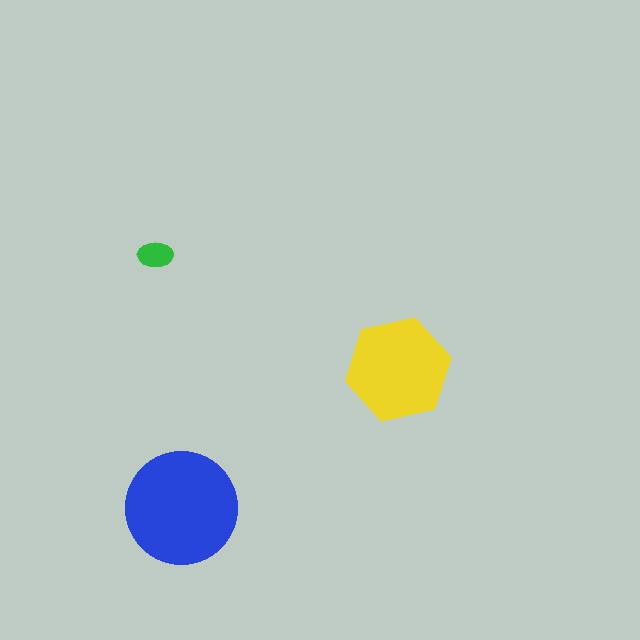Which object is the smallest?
The green ellipse.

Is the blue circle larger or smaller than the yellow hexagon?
Larger.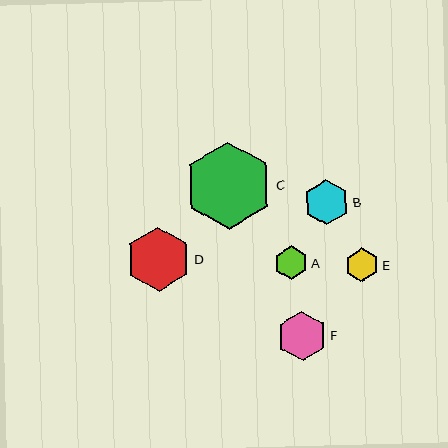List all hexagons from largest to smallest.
From largest to smallest: C, D, F, B, A, E.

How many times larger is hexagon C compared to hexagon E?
Hexagon C is approximately 2.6 times the size of hexagon E.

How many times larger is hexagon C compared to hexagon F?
Hexagon C is approximately 1.8 times the size of hexagon F.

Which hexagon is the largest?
Hexagon C is the largest with a size of approximately 88 pixels.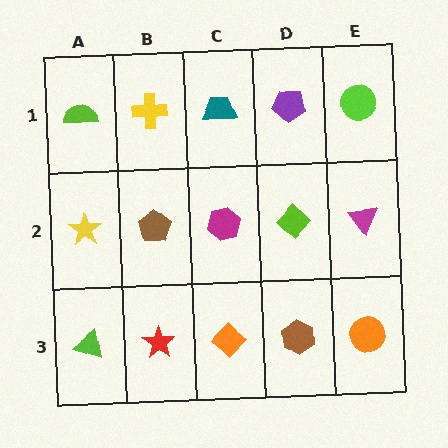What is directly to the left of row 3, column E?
A brown hexagon.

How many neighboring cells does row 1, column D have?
3.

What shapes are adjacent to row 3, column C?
A magenta hexagon (row 2, column C), a red star (row 3, column B), a brown hexagon (row 3, column D).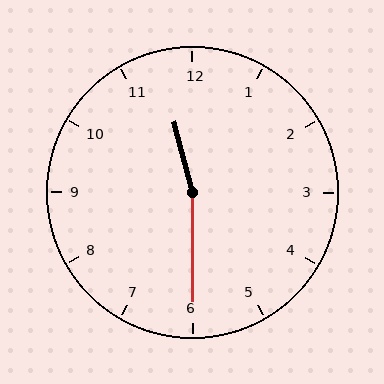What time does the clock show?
11:30.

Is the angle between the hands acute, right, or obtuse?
It is obtuse.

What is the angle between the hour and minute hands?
Approximately 165 degrees.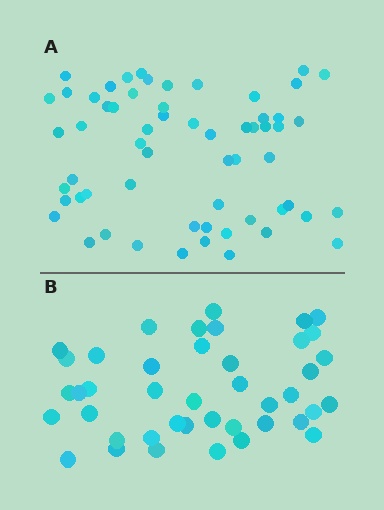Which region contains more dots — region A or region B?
Region A (the top region) has more dots.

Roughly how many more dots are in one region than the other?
Region A has approximately 20 more dots than region B.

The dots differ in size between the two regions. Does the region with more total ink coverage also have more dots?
No. Region B has more total ink coverage because its dots are larger, but region A actually contains more individual dots. Total area can be misleading — the number of items is what matters here.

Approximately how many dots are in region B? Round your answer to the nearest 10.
About 40 dots. (The exact count is 42, which rounds to 40.)